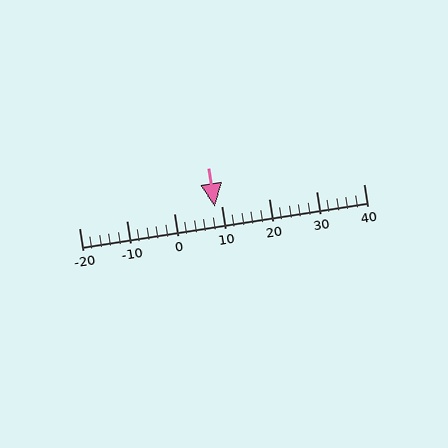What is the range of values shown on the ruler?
The ruler shows values from -20 to 40.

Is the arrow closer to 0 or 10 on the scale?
The arrow is closer to 10.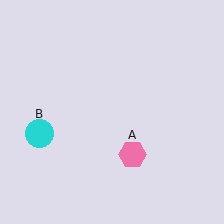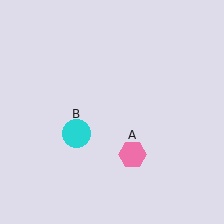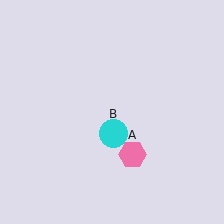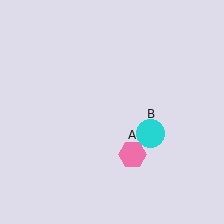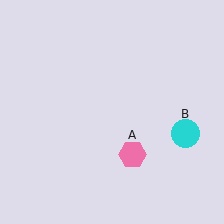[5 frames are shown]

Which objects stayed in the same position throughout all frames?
Pink hexagon (object A) remained stationary.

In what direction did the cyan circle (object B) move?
The cyan circle (object B) moved right.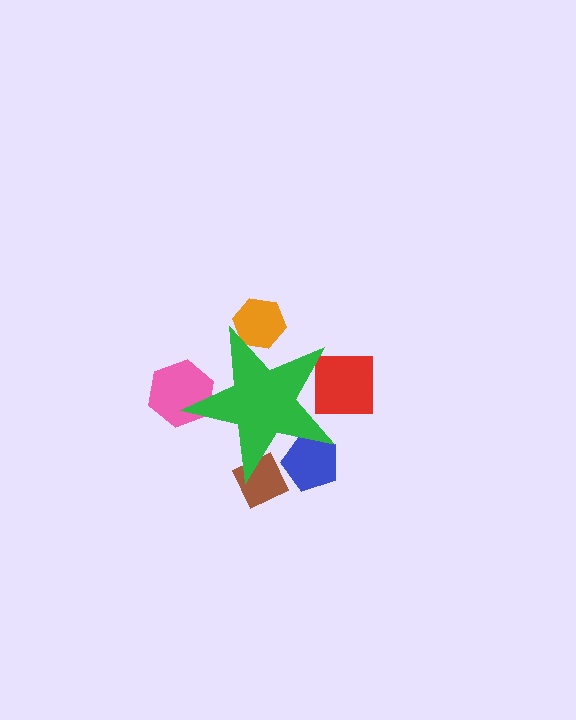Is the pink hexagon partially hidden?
Yes, the pink hexagon is partially hidden behind the green star.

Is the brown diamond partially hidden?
Yes, the brown diamond is partially hidden behind the green star.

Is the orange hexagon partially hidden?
Yes, the orange hexagon is partially hidden behind the green star.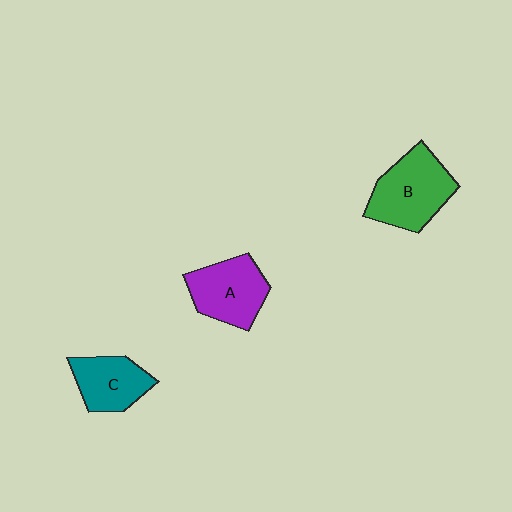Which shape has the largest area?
Shape B (green).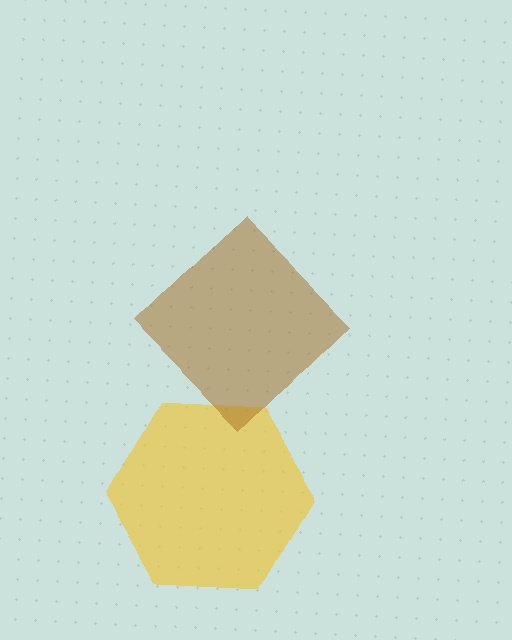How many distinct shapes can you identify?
There are 2 distinct shapes: a yellow hexagon, a brown diamond.